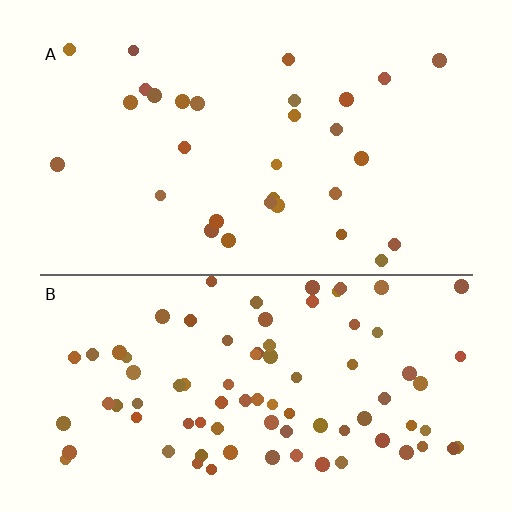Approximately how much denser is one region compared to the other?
Approximately 2.8× — region B over region A.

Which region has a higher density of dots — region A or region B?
B (the bottom).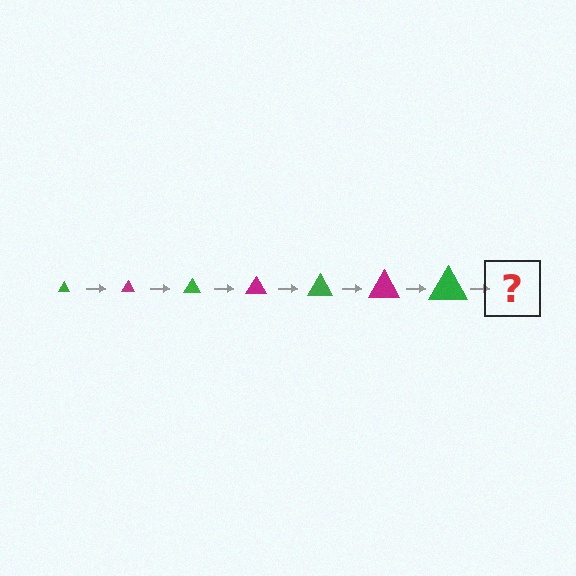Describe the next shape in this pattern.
It should be a magenta triangle, larger than the previous one.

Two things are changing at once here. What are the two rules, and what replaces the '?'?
The two rules are that the triangle grows larger each step and the color cycles through green and magenta. The '?' should be a magenta triangle, larger than the previous one.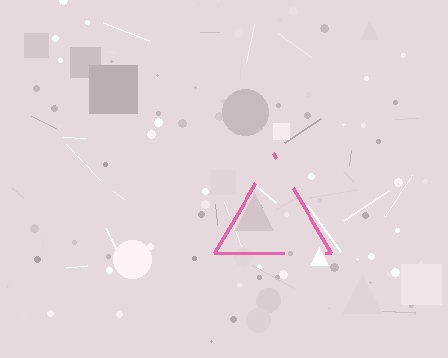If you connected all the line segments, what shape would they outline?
They would outline a triangle.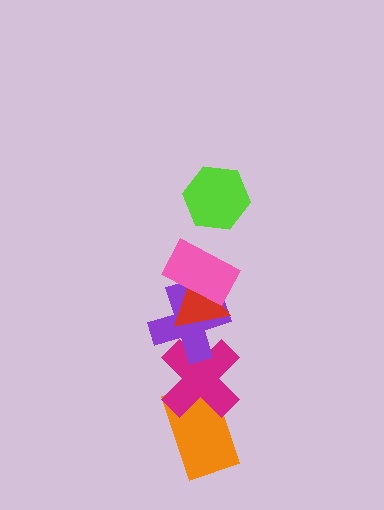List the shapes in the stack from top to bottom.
From top to bottom: the lime hexagon, the pink rectangle, the red triangle, the purple cross, the magenta cross, the orange rectangle.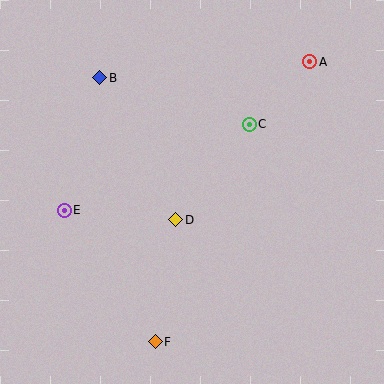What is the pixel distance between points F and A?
The distance between F and A is 320 pixels.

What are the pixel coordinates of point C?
Point C is at (249, 124).